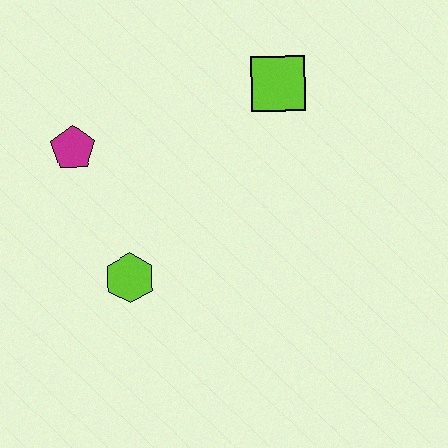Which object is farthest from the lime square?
The lime hexagon is farthest from the lime square.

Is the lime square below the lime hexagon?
No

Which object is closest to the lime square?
The magenta pentagon is closest to the lime square.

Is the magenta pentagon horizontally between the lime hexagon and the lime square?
No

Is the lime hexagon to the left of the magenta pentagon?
No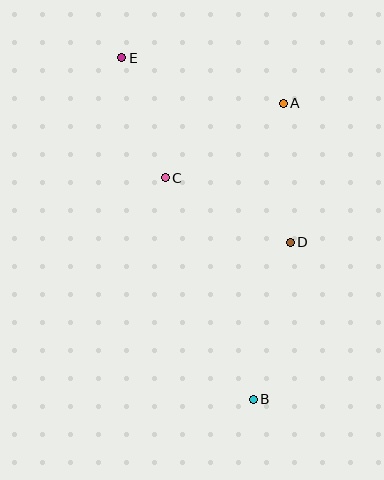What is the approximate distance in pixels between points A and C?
The distance between A and C is approximately 139 pixels.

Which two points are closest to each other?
Points C and E are closest to each other.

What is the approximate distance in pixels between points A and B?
The distance between A and B is approximately 297 pixels.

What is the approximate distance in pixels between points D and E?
The distance between D and E is approximately 250 pixels.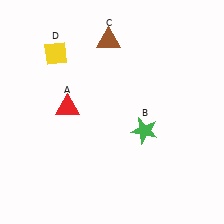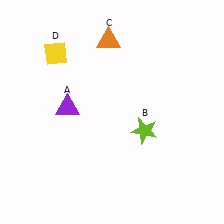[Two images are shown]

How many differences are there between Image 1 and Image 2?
There are 3 differences between the two images.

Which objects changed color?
A changed from red to purple. B changed from green to lime. C changed from brown to orange.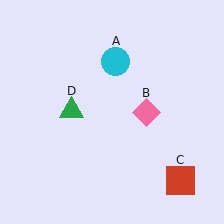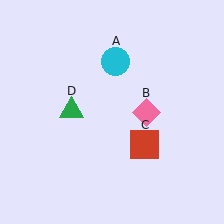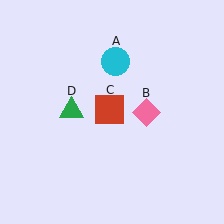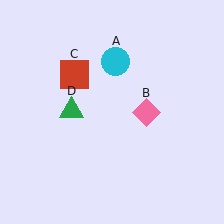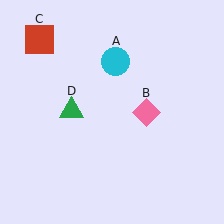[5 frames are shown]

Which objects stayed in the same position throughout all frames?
Cyan circle (object A) and pink diamond (object B) and green triangle (object D) remained stationary.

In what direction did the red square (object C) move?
The red square (object C) moved up and to the left.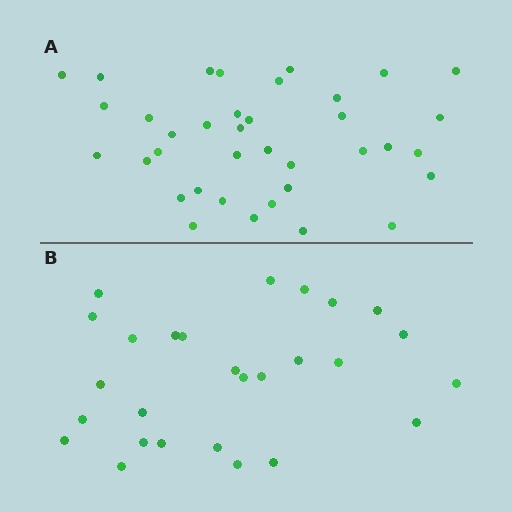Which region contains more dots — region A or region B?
Region A (the top region) has more dots.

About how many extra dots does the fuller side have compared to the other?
Region A has roughly 10 or so more dots than region B.